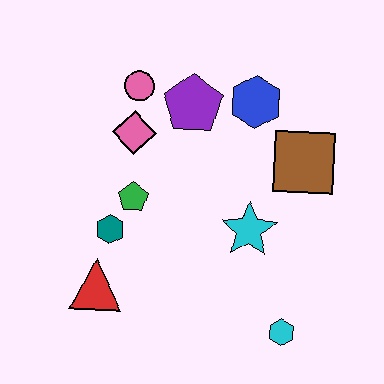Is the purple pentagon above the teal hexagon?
Yes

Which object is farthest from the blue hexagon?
The red triangle is farthest from the blue hexagon.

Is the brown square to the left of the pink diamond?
No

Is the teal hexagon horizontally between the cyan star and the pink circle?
No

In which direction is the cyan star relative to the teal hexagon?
The cyan star is to the right of the teal hexagon.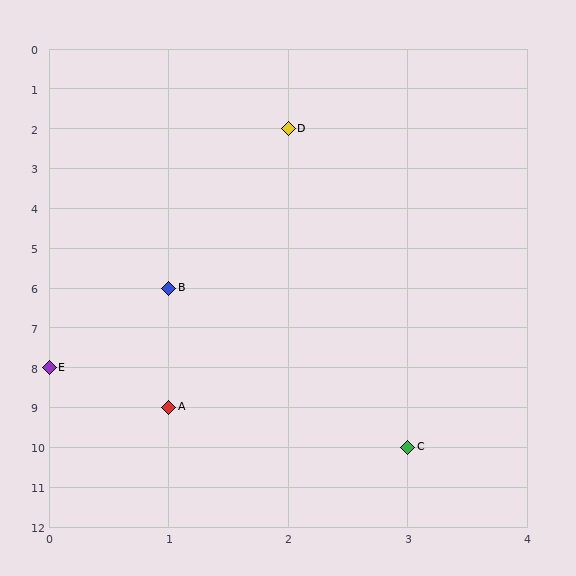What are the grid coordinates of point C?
Point C is at grid coordinates (3, 10).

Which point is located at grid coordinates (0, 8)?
Point E is at (0, 8).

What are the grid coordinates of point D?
Point D is at grid coordinates (2, 2).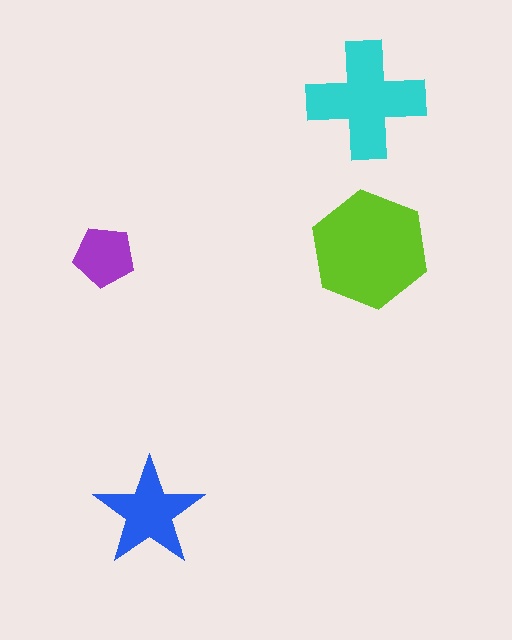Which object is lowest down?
The blue star is bottommost.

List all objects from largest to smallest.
The lime hexagon, the cyan cross, the blue star, the purple pentagon.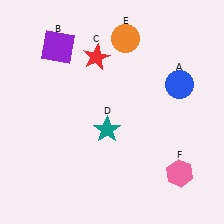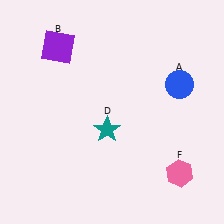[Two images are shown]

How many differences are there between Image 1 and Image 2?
There are 2 differences between the two images.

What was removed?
The orange circle (E), the red star (C) were removed in Image 2.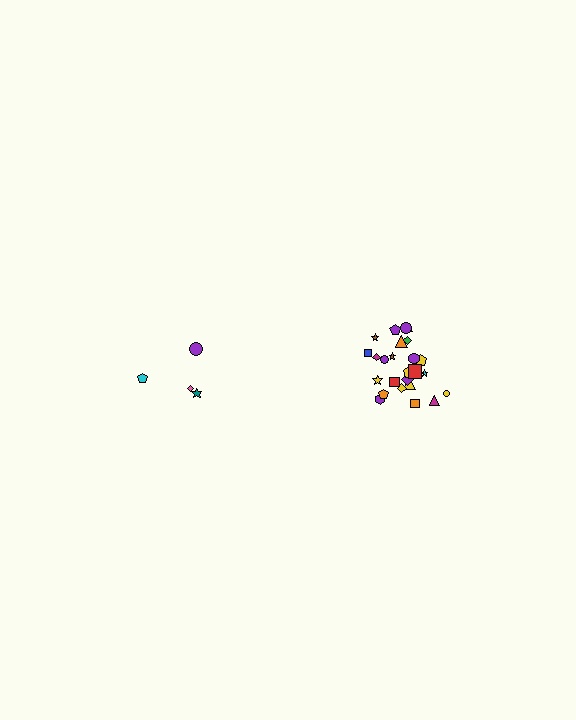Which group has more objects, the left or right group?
The right group.